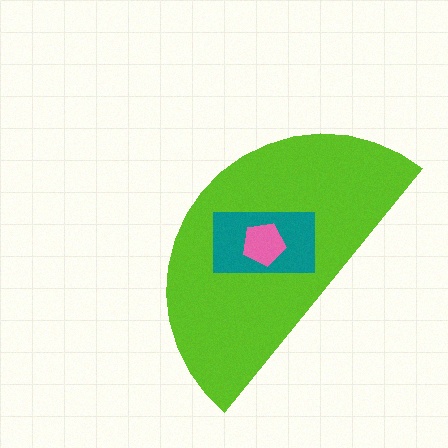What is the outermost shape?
The lime semicircle.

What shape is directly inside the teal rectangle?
The pink pentagon.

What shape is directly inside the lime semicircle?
The teal rectangle.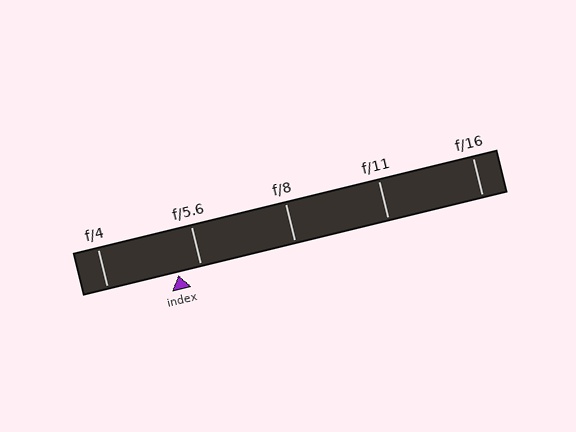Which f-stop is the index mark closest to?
The index mark is closest to f/5.6.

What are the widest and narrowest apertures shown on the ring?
The widest aperture shown is f/4 and the narrowest is f/16.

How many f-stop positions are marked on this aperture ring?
There are 5 f-stop positions marked.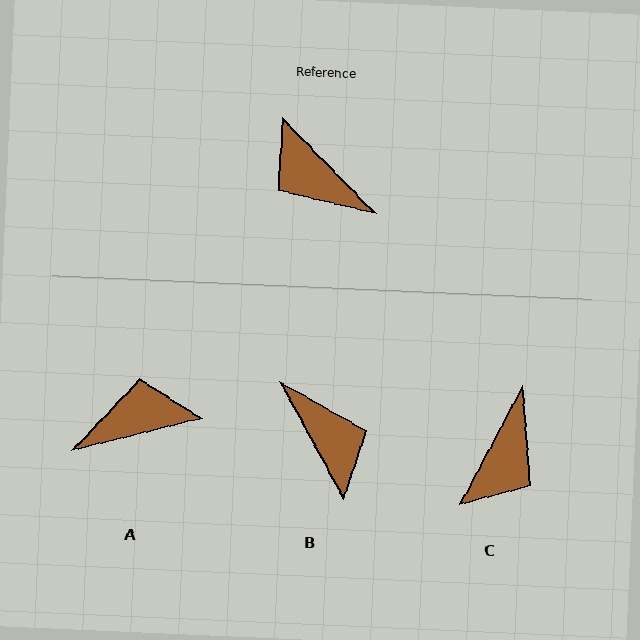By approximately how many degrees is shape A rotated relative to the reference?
Approximately 120 degrees clockwise.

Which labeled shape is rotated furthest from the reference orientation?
B, about 165 degrees away.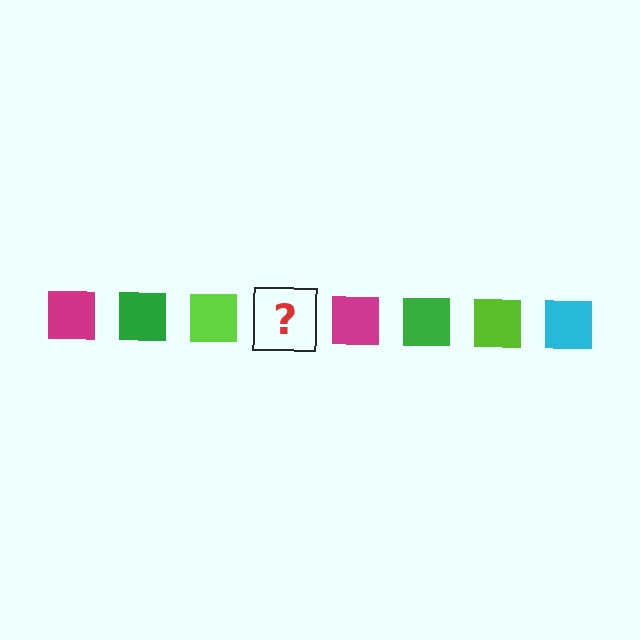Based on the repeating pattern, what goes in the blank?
The blank should be a cyan square.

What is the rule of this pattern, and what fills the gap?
The rule is that the pattern cycles through magenta, green, lime, cyan squares. The gap should be filled with a cyan square.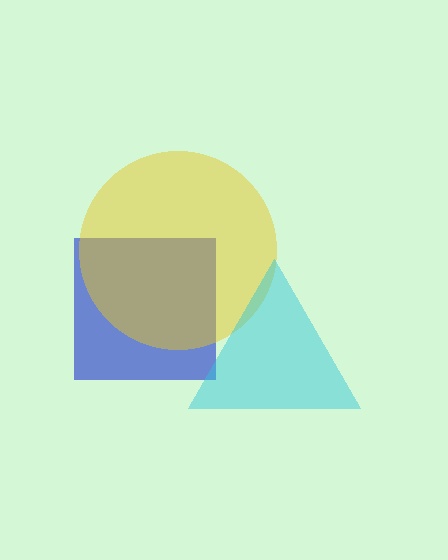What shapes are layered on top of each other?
The layered shapes are: a blue square, a yellow circle, a cyan triangle.